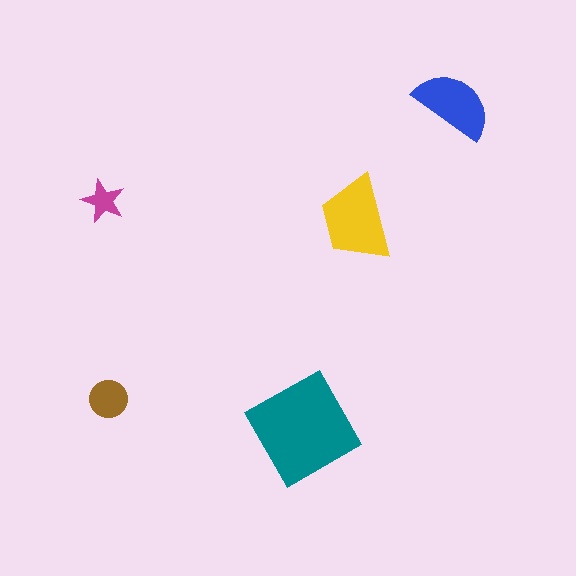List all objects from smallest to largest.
The magenta star, the brown circle, the blue semicircle, the yellow trapezoid, the teal diamond.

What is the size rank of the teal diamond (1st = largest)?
1st.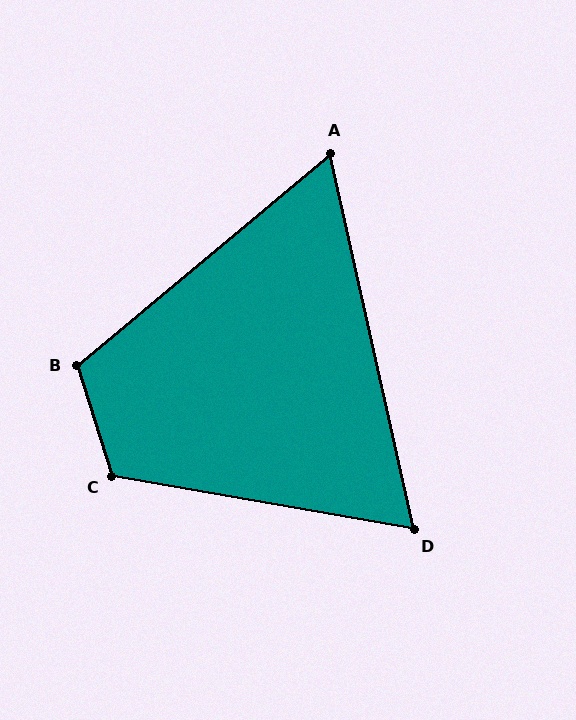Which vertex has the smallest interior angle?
A, at approximately 63 degrees.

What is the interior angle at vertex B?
Approximately 113 degrees (obtuse).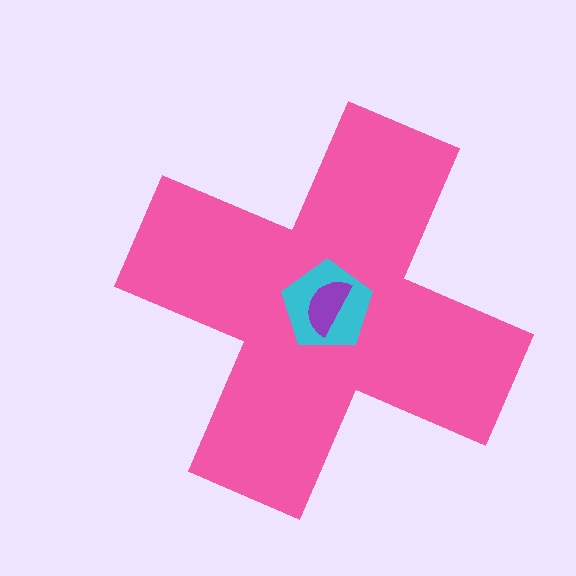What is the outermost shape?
The pink cross.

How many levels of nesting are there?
3.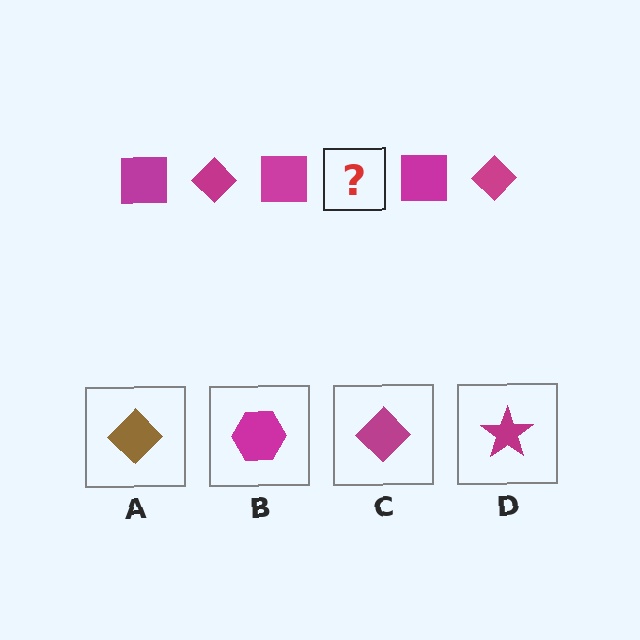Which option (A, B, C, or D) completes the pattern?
C.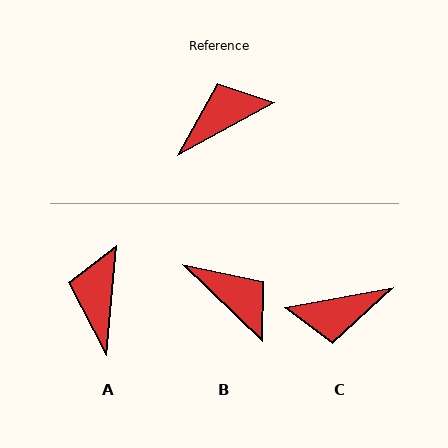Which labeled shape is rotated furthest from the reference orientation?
C, about 162 degrees away.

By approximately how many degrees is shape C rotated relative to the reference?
Approximately 162 degrees counter-clockwise.